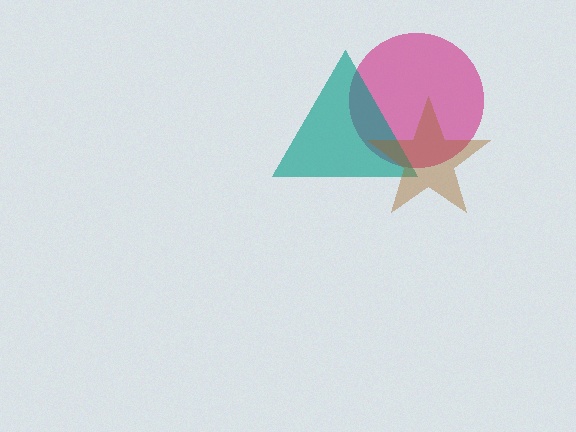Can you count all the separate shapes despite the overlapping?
Yes, there are 3 separate shapes.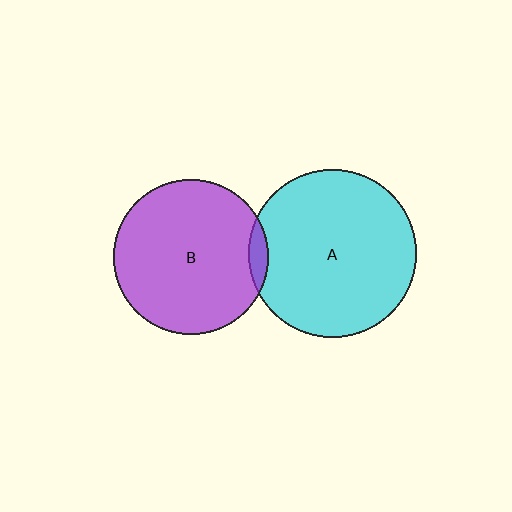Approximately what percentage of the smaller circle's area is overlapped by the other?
Approximately 5%.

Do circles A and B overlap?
Yes.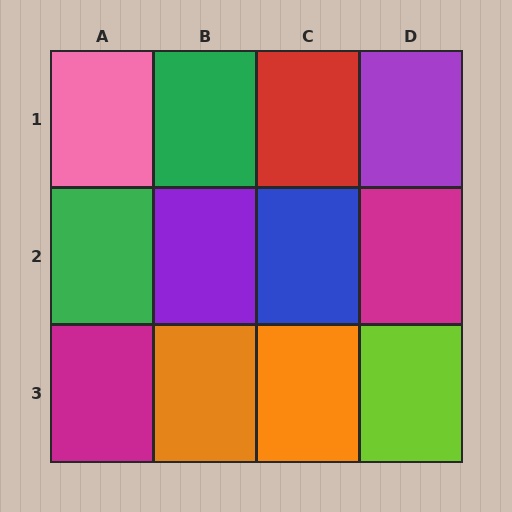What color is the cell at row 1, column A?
Pink.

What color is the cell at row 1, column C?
Red.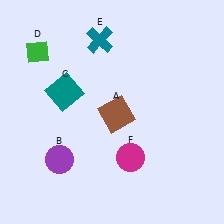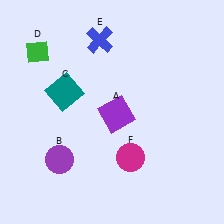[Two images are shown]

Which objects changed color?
A changed from brown to purple. E changed from teal to blue.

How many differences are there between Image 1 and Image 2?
There are 2 differences between the two images.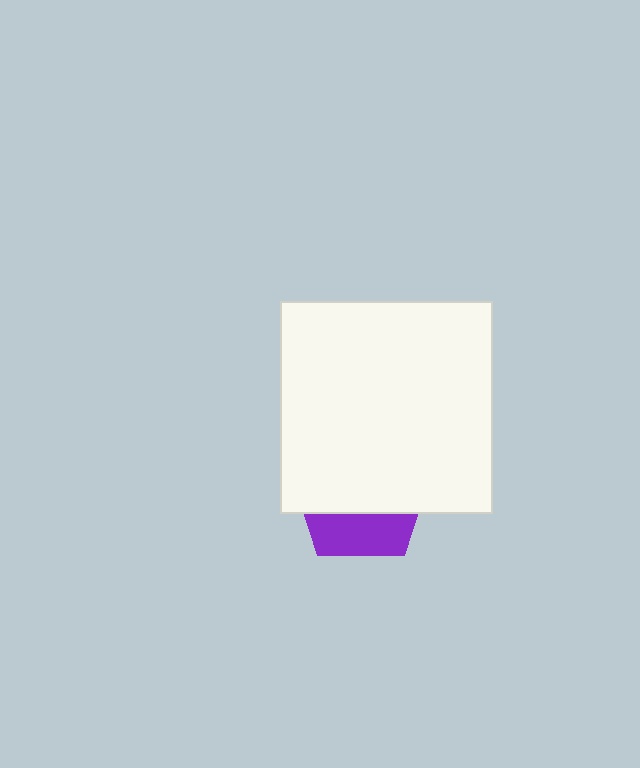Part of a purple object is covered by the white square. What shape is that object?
It is a pentagon.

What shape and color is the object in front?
The object in front is a white square.